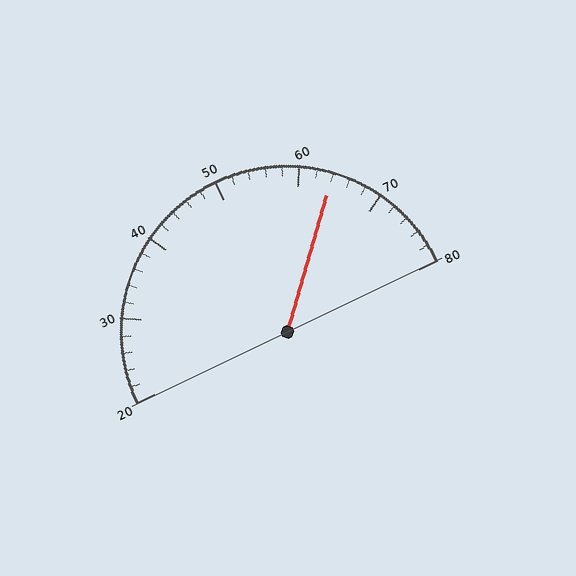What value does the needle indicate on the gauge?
The needle indicates approximately 64.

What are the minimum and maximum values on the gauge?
The gauge ranges from 20 to 80.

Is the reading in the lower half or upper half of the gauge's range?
The reading is in the upper half of the range (20 to 80).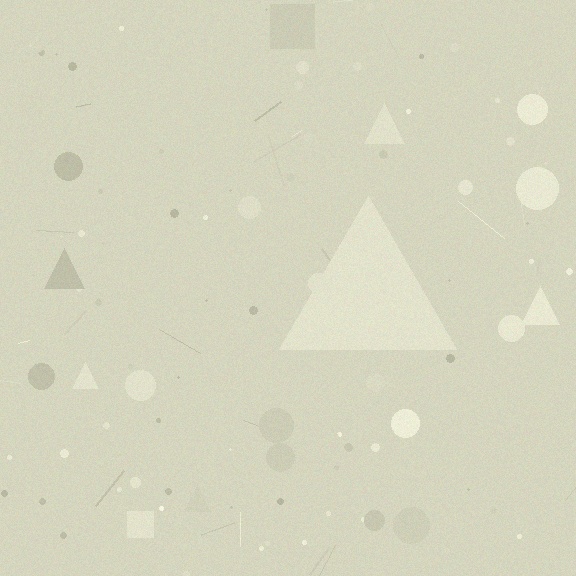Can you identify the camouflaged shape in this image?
The camouflaged shape is a triangle.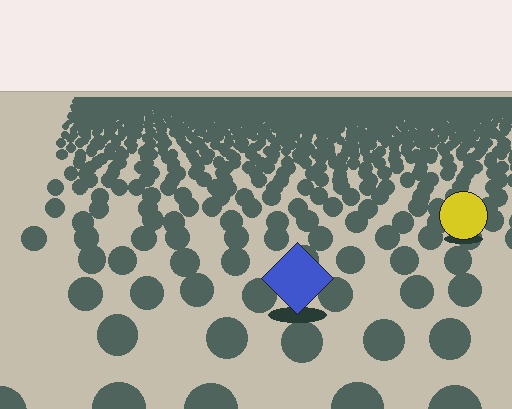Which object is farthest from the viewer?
The yellow circle is farthest from the viewer. It appears smaller and the ground texture around it is denser.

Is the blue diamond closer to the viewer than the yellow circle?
Yes. The blue diamond is closer — you can tell from the texture gradient: the ground texture is coarser near it.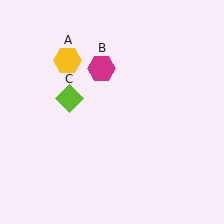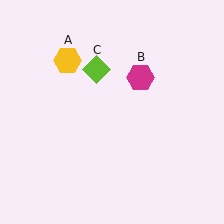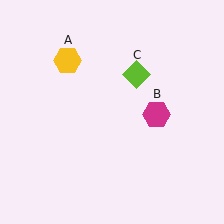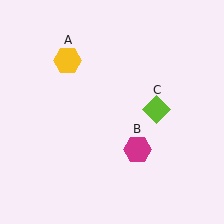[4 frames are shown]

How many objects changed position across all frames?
2 objects changed position: magenta hexagon (object B), lime diamond (object C).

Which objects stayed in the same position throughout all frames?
Yellow hexagon (object A) remained stationary.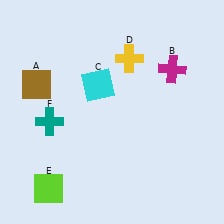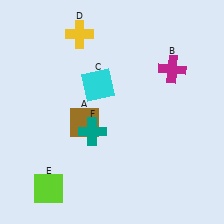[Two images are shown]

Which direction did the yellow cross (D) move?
The yellow cross (D) moved left.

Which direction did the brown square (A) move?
The brown square (A) moved right.